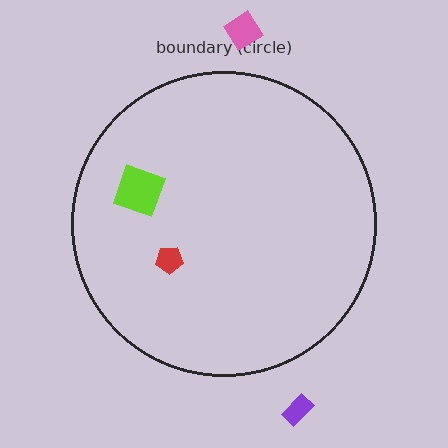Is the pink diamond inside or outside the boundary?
Outside.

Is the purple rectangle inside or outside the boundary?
Outside.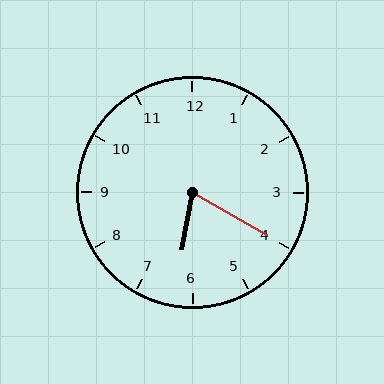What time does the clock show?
6:20.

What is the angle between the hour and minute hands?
Approximately 70 degrees.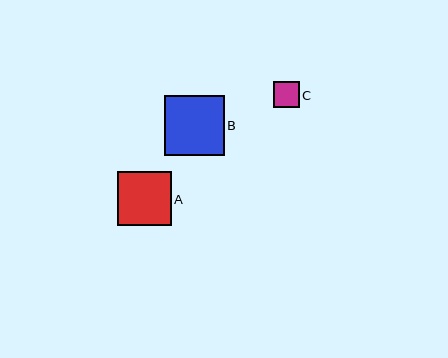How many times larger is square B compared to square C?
Square B is approximately 2.4 times the size of square C.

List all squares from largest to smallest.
From largest to smallest: B, A, C.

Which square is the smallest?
Square C is the smallest with a size of approximately 26 pixels.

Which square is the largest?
Square B is the largest with a size of approximately 60 pixels.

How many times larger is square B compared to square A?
Square B is approximately 1.1 times the size of square A.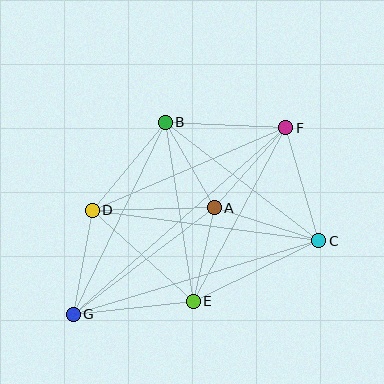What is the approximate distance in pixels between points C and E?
The distance between C and E is approximately 139 pixels.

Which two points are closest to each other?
Points A and E are closest to each other.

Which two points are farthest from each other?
Points F and G are farthest from each other.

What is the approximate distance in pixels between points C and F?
The distance between C and F is approximately 117 pixels.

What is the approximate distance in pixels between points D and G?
The distance between D and G is approximately 106 pixels.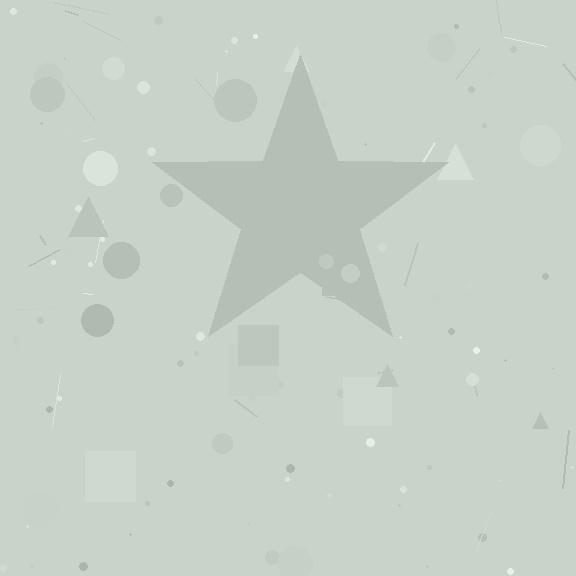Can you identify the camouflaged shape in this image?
The camouflaged shape is a star.